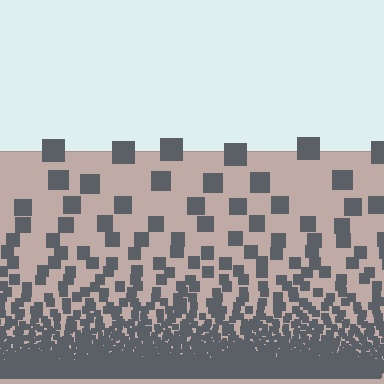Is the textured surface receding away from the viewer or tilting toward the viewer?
The surface appears to tilt toward the viewer. Texture elements get larger and sparser toward the top.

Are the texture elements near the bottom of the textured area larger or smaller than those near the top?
Smaller. The gradient is inverted — elements near the bottom are smaller and denser.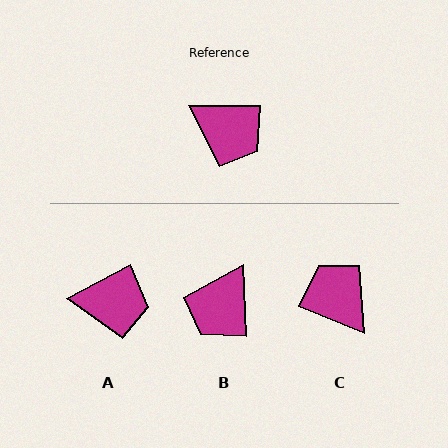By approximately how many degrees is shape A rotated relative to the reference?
Approximately 28 degrees counter-clockwise.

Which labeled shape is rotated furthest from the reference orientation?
C, about 158 degrees away.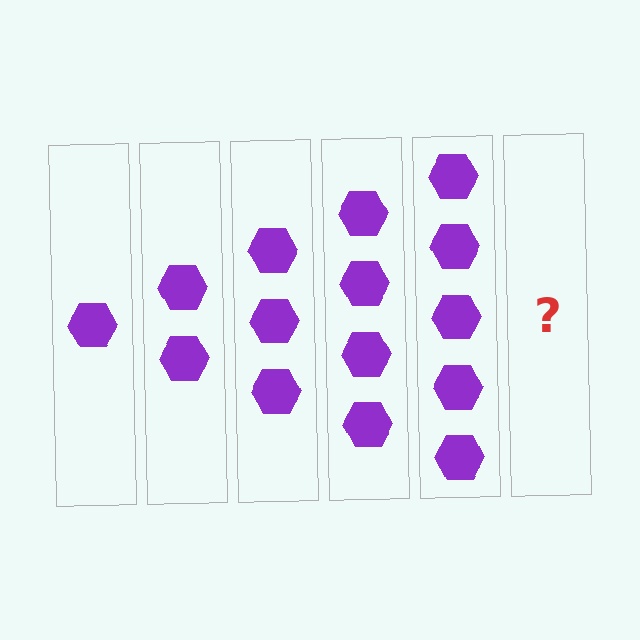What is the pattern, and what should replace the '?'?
The pattern is that each step adds one more hexagon. The '?' should be 6 hexagons.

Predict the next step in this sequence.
The next step is 6 hexagons.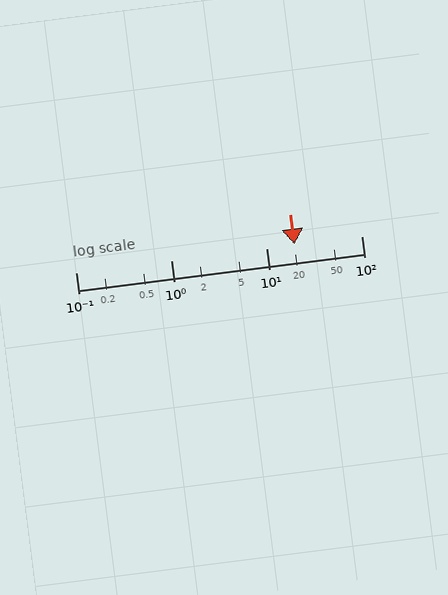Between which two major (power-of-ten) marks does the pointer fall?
The pointer is between 10 and 100.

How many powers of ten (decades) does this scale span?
The scale spans 3 decades, from 0.1 to 100.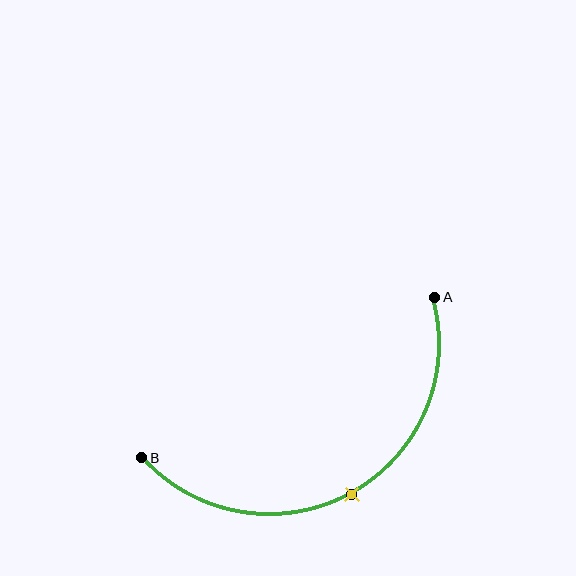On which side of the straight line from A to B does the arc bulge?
The arc bulges below the straight line connecting A and B.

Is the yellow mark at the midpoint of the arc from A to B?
Yes. The yellow mark lies on the arc at equal arc-length from both A and B — it is the arc midpoint.